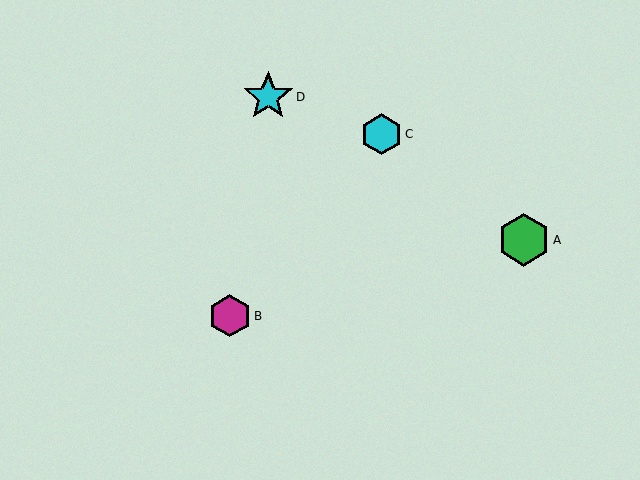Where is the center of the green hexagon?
The center of the green hexagon is at (524, 240).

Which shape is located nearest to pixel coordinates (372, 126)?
The cyan hexagon (labeled C) at (381, 134) is nearest to that location.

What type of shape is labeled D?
Shape D is a cyan star.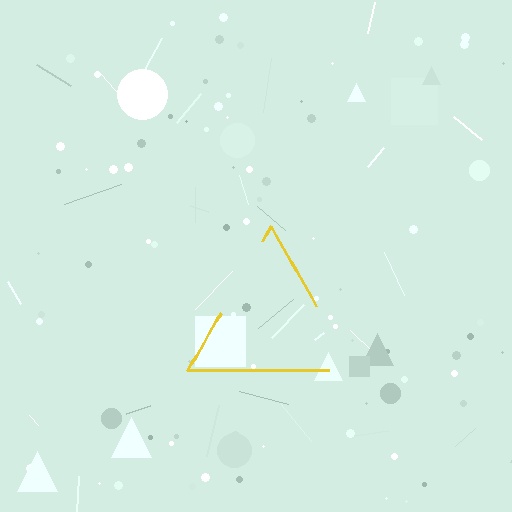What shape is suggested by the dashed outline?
The dashed outline suggests a triangle.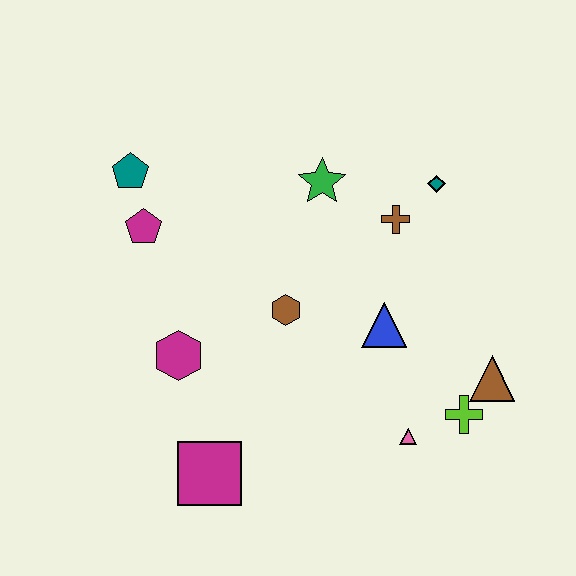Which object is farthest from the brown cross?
The magenta square is farthest from the brown cross.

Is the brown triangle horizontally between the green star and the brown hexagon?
No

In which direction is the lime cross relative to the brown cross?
The lime cross is below the brown cross.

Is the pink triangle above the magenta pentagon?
No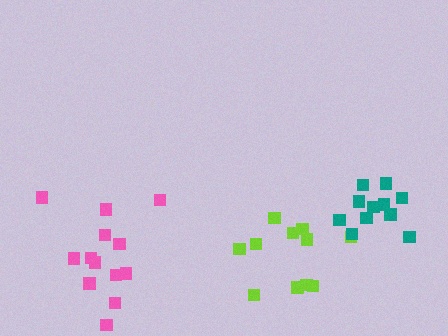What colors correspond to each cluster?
The clusters are colored: lime, pink, teal.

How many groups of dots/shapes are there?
There are 3 groups.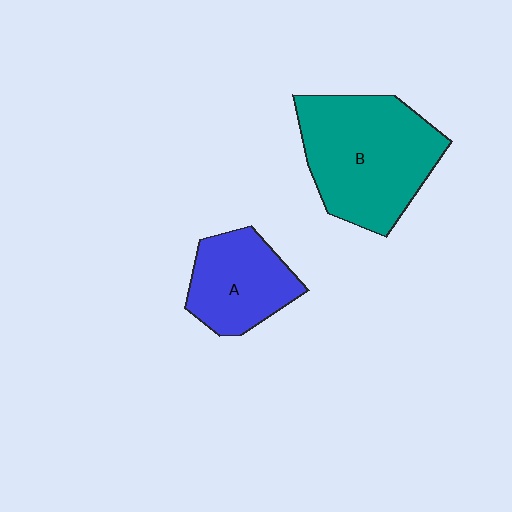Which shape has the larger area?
Shape B (teal).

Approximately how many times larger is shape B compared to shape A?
Approximately 1.7 times.